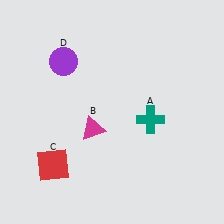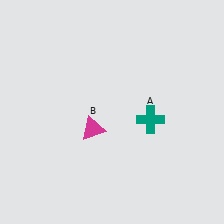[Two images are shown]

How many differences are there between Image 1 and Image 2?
There are 2 differences between the two images.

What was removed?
The purple circle (D), the red square (C) were removed in Image 2.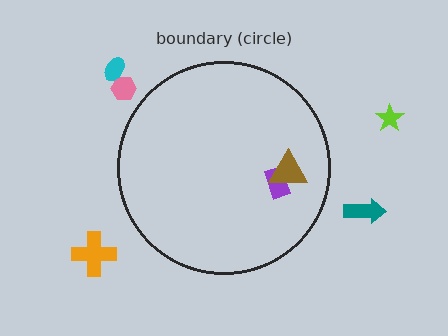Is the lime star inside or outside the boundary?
Outside.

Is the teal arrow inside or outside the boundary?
Outside.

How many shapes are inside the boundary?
2 inside, 5 outside.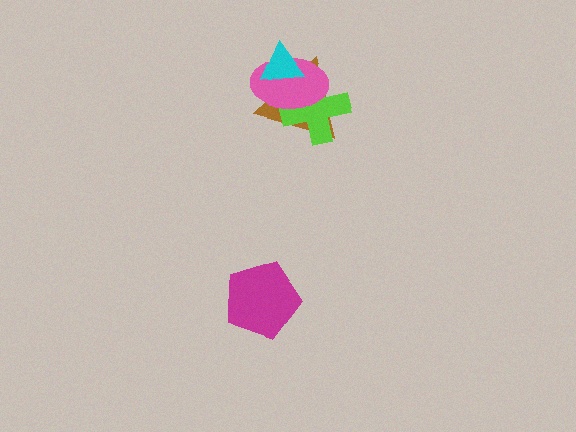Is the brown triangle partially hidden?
Yes, it is partially covered by another shape.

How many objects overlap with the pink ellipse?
3 objects overlap with the pink ellipse.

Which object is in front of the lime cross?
The pink ellipse is in front of the lime cross.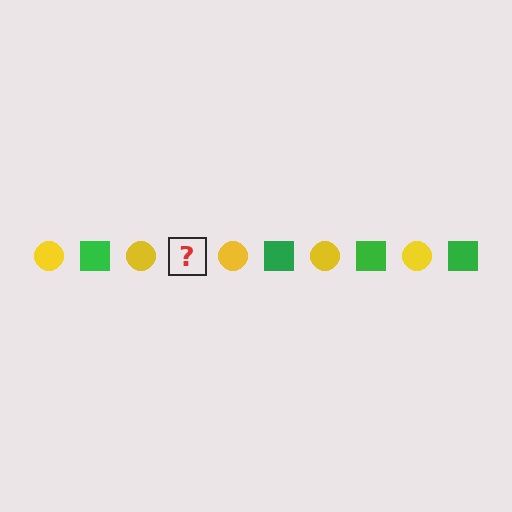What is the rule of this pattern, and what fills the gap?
The rule is that the pattern alternates between yellow circle and green square. The gap should be filled with a green square.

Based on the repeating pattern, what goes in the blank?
The blank should be a green square.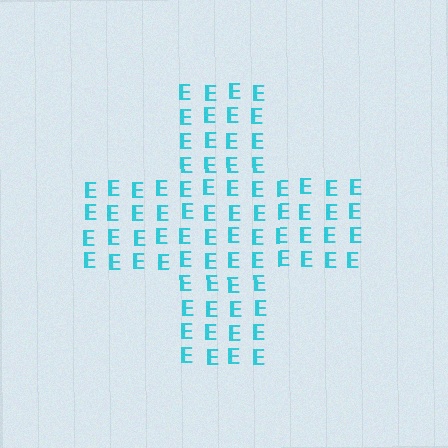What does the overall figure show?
The overall figure shows a cross.